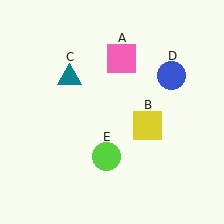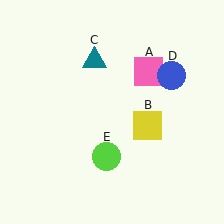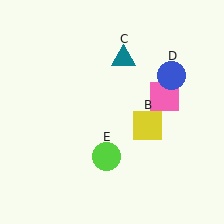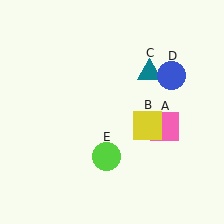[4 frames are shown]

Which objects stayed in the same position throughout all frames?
Yellow square (object B) and blue circle (object D) and lime circle (object E) remained stationary.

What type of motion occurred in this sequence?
The pink square (object A), teal triangle (object C) rotated clockwise around the center of the scene.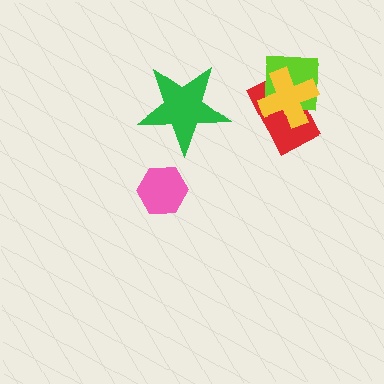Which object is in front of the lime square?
The yellow cross is in front of the lime square.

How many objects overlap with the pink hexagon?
0 objects overlap with the pink hexagon.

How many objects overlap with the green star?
0 objects overlap with the green star.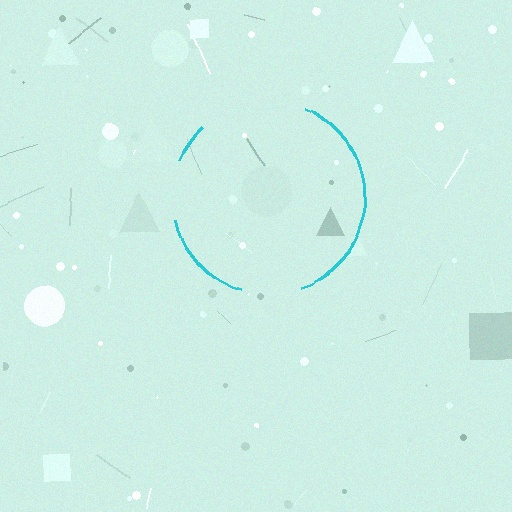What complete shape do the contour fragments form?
The contour fragments form a circle.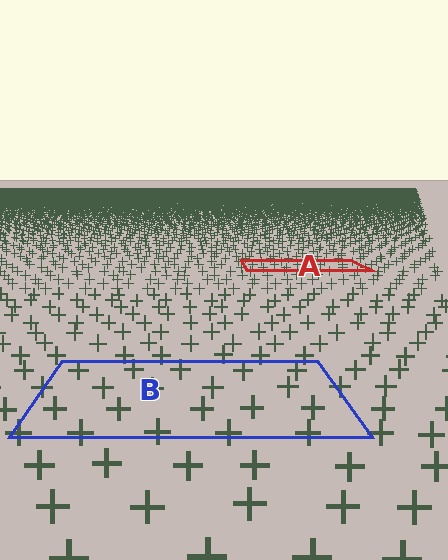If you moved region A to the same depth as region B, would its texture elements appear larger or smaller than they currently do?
They would appear larger. At a closer depth, the same texture elements are projected at a bigger on-screen size.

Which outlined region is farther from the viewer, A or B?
Region A is farther from the viewer — the texture elements inside it appear smaller and more densely packed.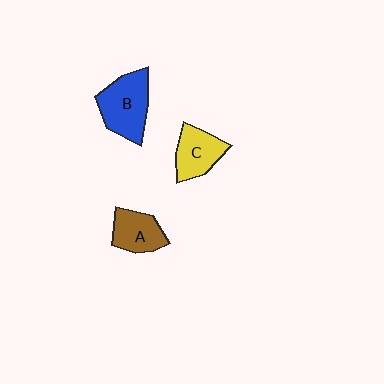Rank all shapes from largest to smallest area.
From largest to smallest: B (blue), C (yellow), A (brown).